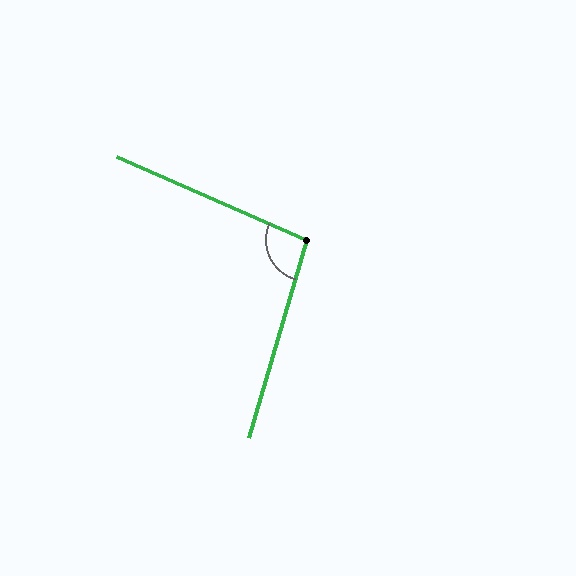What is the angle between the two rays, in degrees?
Approximately 97 degrees.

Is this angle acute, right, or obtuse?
It is obtuse.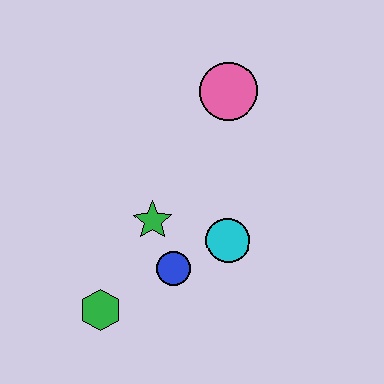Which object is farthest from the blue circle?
The pink circle is farthest from the blue circle.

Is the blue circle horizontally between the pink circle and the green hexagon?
Yes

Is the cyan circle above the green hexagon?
Yes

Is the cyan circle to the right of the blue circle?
Yes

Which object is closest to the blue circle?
The green star is closest to the blue circle.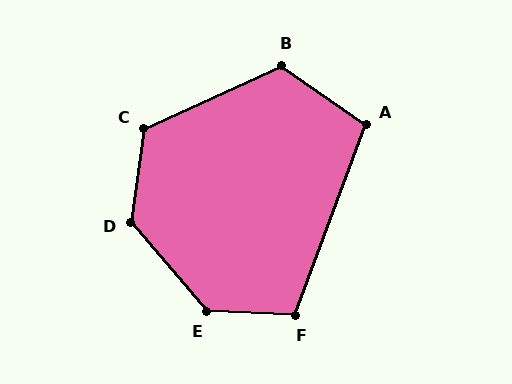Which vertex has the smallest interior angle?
A, at approximately 105 degrees.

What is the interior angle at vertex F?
Approximately 108 degrees (obtuse).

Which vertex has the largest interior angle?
E, at approximately 133 degrees.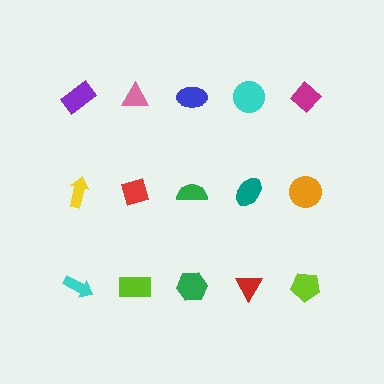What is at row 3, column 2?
A lime rectangle.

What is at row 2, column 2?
A red diamond.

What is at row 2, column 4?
A teal ellipse.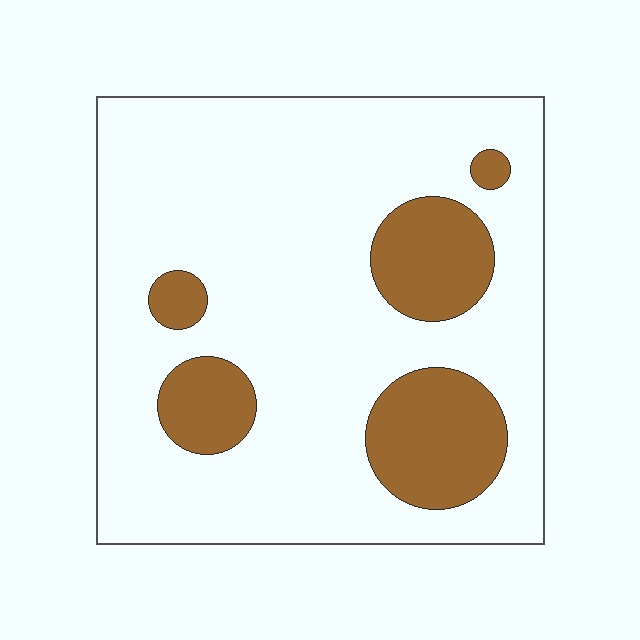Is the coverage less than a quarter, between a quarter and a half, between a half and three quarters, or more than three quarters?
Less than a quarter.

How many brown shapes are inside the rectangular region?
5.